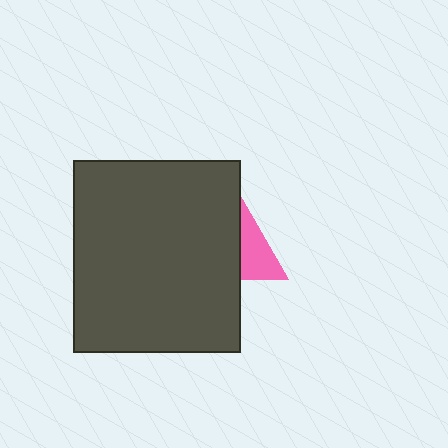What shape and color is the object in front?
The object in front is a dark gray rectangle.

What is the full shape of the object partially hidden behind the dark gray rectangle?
The partially hidden object is a pink triangle.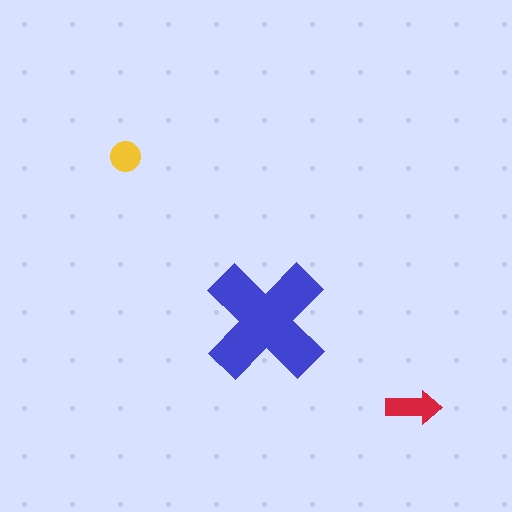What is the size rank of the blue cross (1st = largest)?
1st.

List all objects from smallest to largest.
The yellow circle, the red arrow, the blue cross.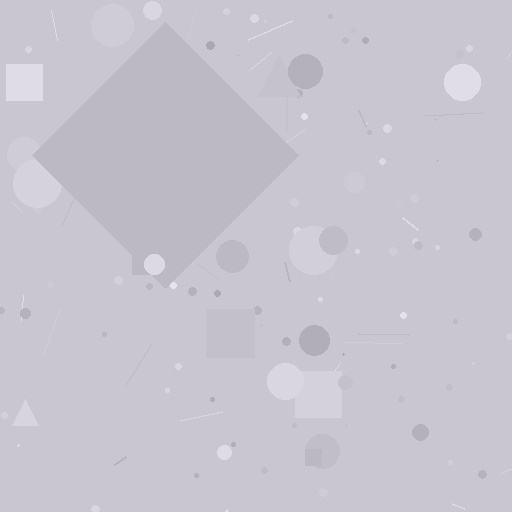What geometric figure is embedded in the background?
A diamond is embedded in the background.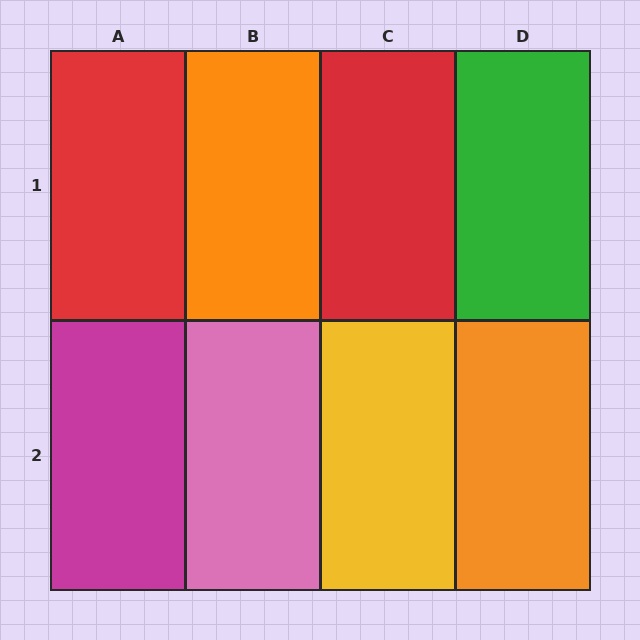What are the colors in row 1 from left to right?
Red, orange, red, green.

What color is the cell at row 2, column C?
Yellow.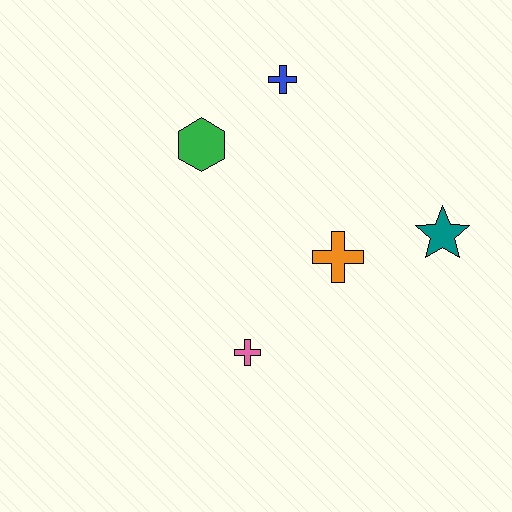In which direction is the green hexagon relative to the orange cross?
The green hexagon is to the left of the orange cross.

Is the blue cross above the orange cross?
Yes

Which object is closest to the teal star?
The orange cross is closest to the teal star.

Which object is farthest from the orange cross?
The blue cross is farthest from the orange cross.